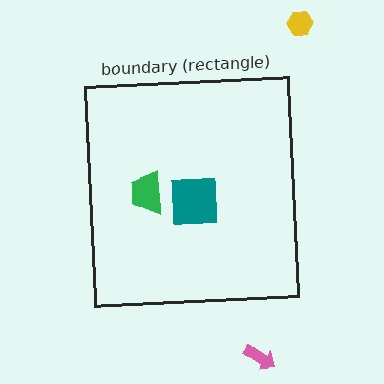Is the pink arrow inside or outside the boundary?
Outside.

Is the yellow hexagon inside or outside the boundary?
Outside.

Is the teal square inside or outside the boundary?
Inside.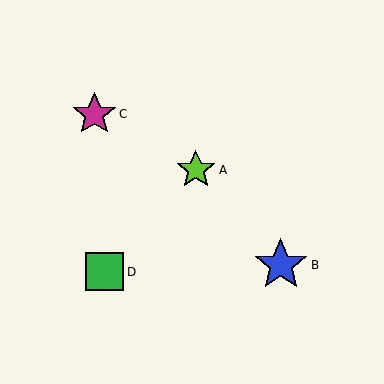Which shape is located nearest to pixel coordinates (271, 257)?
The blue star (labeled B) at (281, 265) is nearest to that location.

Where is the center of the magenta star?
The center of the magenta star is at (94, 114).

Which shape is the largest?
The blue star (labeled B) is the largest.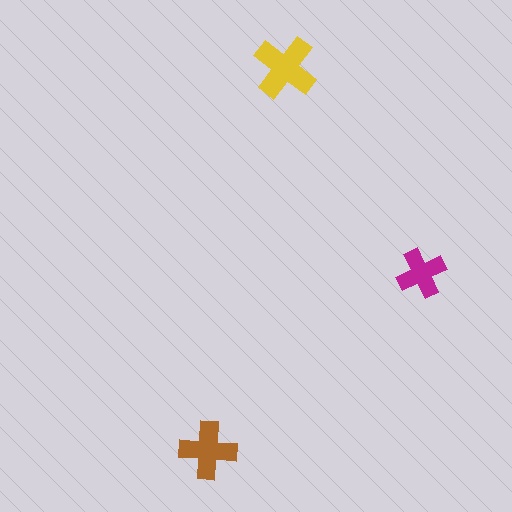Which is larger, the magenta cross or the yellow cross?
The yellow one.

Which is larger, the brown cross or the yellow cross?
The yellow one.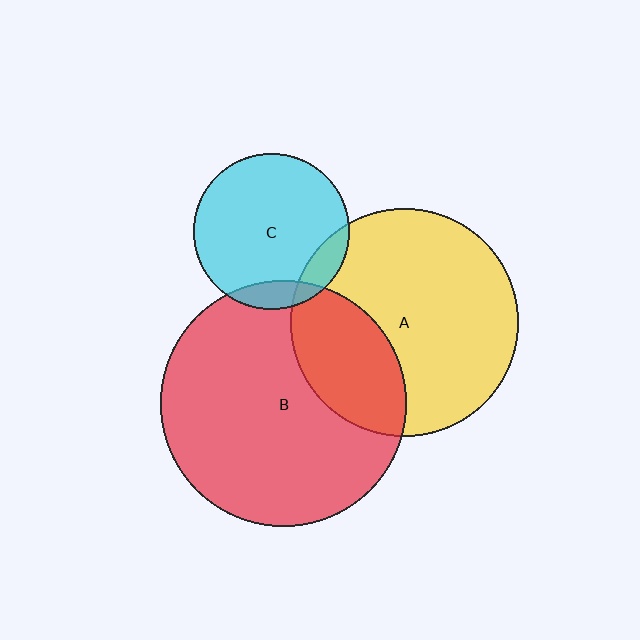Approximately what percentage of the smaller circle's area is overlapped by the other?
Approximately 10%.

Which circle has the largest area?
Circle B (red).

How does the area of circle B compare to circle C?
Approximately 2.5 times.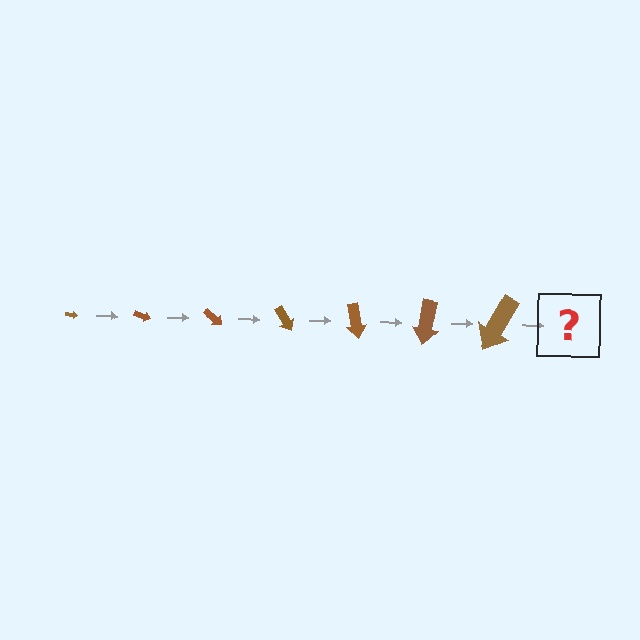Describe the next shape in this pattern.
It should be an arrow, larger than the previous one and rotated 140 degrees from the start.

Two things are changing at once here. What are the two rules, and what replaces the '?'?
The two rules are that the arrow grows larger each step and it rotates 20 degrees each step. The '?' should be an arrow, larger than the previous one and rotated 140 degrees from the start.